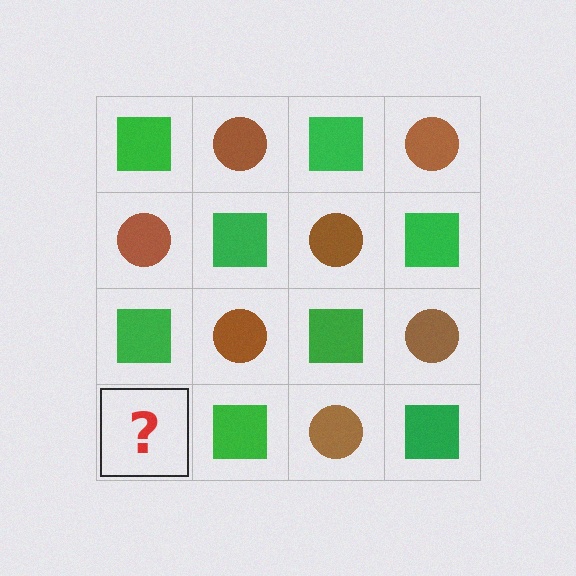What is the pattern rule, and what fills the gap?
The rule is that it alternates green square and brown circle in a checkerboard pattern. The gap should be filled with a brown circle.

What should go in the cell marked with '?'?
The missing cell should contain a brown circle.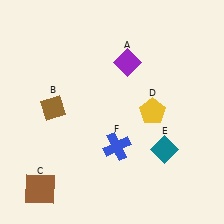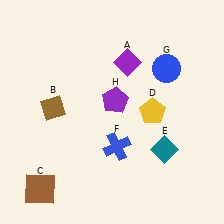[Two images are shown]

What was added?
A blue circle (G), a purple pentagon (H) were added in Image 2.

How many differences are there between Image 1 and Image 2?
There are 2 differences between the two images.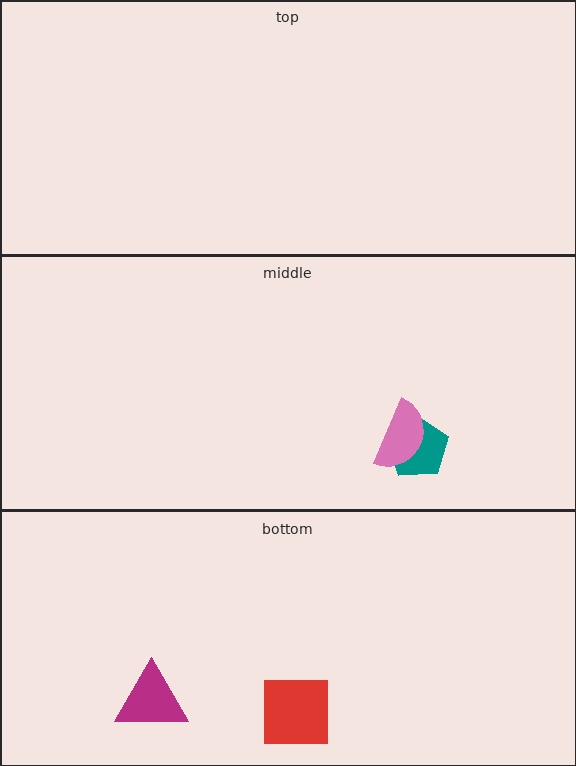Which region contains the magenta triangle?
The bottom region.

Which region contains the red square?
The bottom region.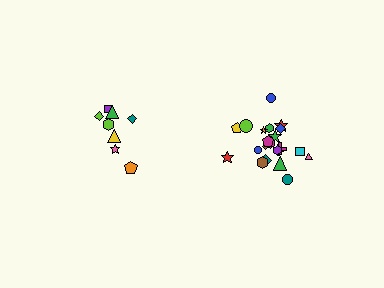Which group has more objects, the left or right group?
The right group.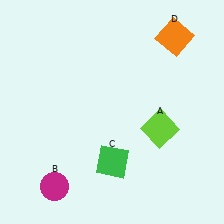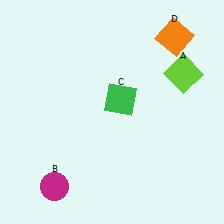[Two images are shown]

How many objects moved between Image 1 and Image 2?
2 objects moved between the two images.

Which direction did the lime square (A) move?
The lime square (A) moved up.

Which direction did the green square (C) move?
The green square (C) moved up.